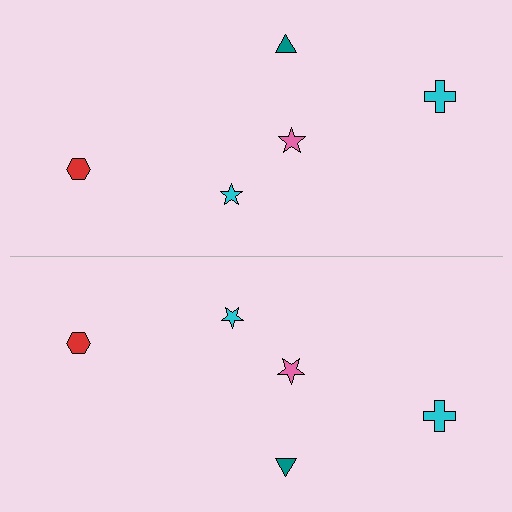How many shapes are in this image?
There are 10 shapes in this image.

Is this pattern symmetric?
Yes, this pattern has bilateral (reflection) symmetry.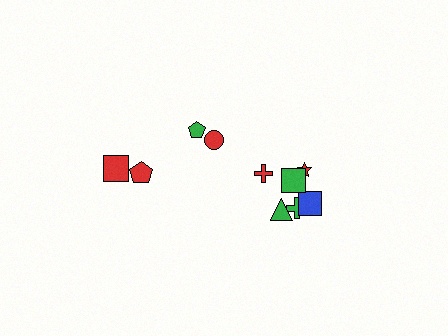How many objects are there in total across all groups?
There are 10 objects.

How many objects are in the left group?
There are 4 objects.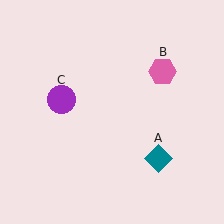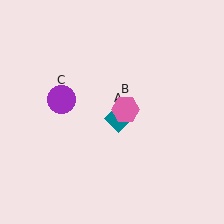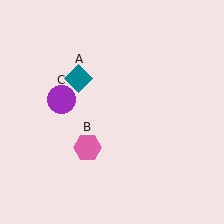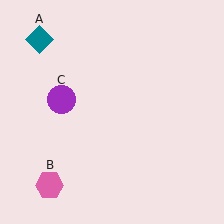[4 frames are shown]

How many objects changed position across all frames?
2 objects changed position: teal diamond (object A), pink hexagon (object B).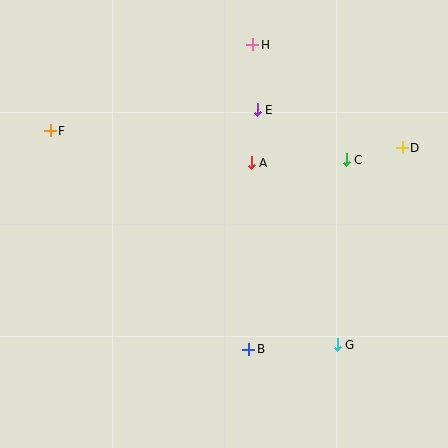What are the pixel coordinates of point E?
Point E is at (257, 110).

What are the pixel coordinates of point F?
Point F is at (50, 131).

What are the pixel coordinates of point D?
Point D is at (402, 148).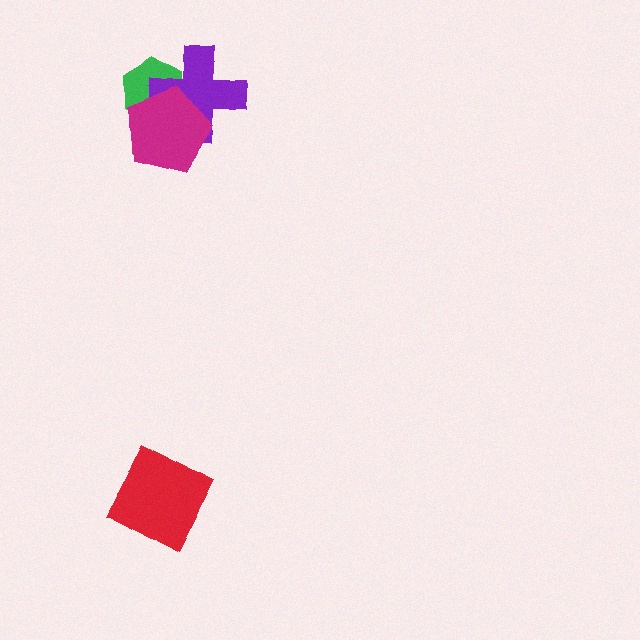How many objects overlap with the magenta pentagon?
2 objects overlap with the magenta pentagon.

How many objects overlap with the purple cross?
2 objects overlap with the purple cross.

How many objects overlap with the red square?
0 objects overlap with the red square.